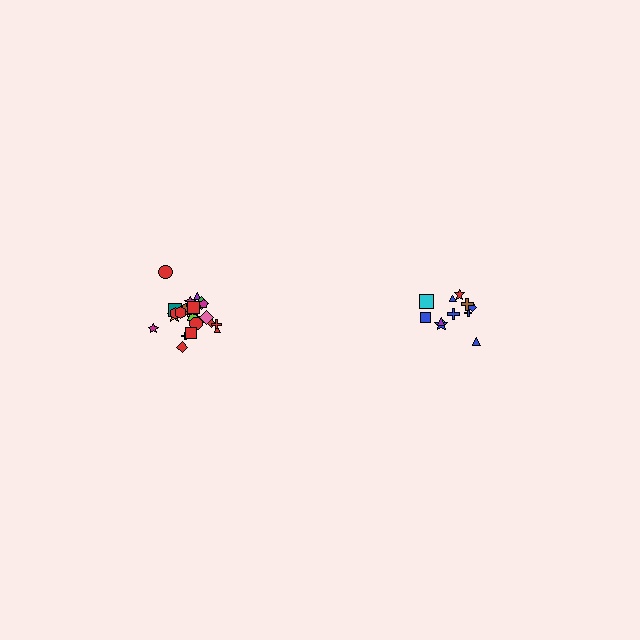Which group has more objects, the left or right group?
The left group.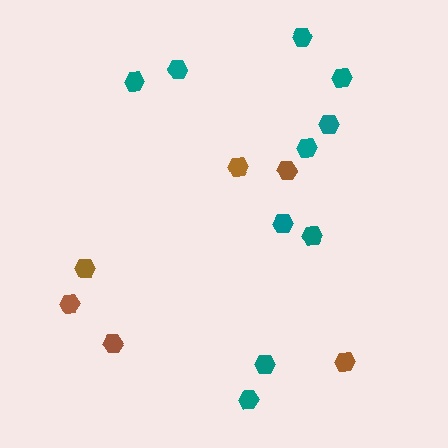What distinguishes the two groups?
There are 2 groups: one group of brown hexagons (6) and one group of teal hexagons (10).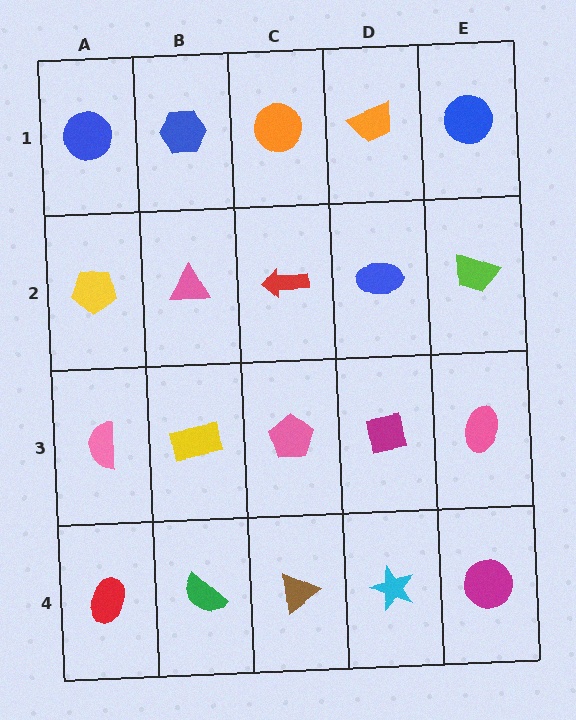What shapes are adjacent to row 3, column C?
A red arrow (row 2, column C), a brown triangle (row 4, column C), a yellow rectangle (row 3, column B), a magenta square (row 3, column D).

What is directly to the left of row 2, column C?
A pink triangle.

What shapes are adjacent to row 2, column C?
An orange circle (row 1, column C), a pink pentagon (row 3, column C), a pink triangle (row 2, column B), a blue ellipse (row 2, column D).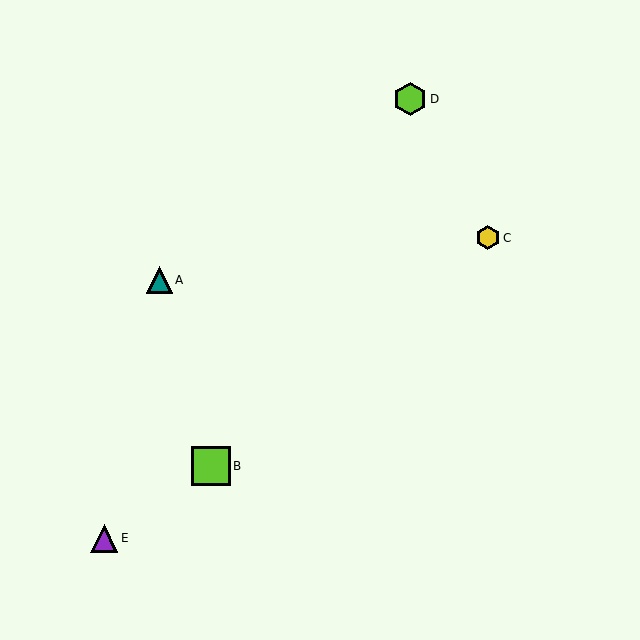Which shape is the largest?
The lime square (labeled B) is the largest.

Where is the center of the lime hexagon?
The center of the lime hexagon is at (410, 99).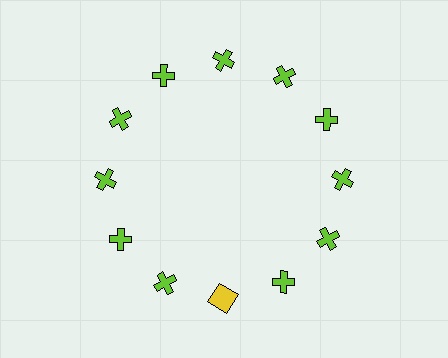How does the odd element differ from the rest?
It differs in both color (yellow instead of lime) and shape (square instead of cross).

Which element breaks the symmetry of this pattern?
The yellow square at roughly the 6 o'clock position breaks the symmetry. All other shapes are lime crosses.